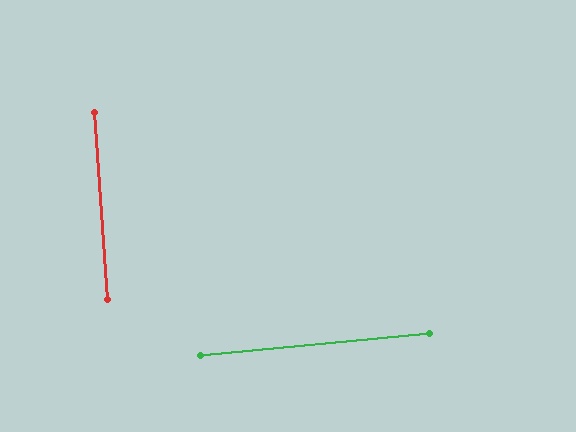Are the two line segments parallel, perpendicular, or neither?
Perpendicular — they meet at approximately 89°.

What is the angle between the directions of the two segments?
Approximately 89 degrees.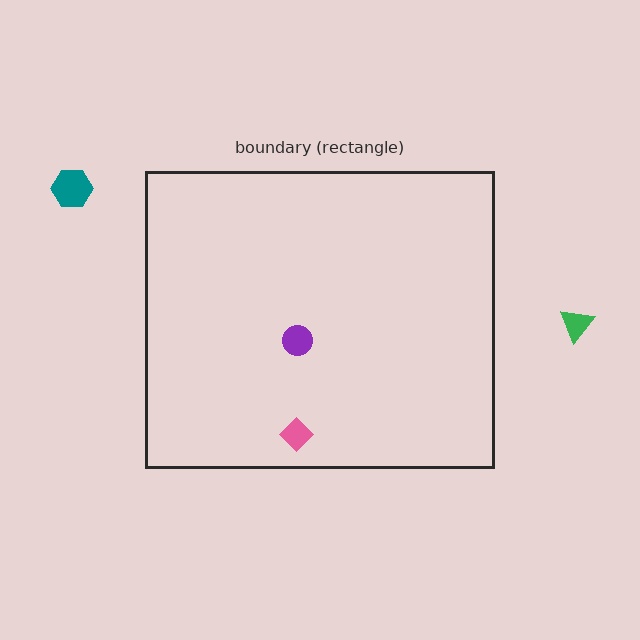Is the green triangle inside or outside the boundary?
Outside.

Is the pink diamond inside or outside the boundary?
Inside.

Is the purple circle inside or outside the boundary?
Inside.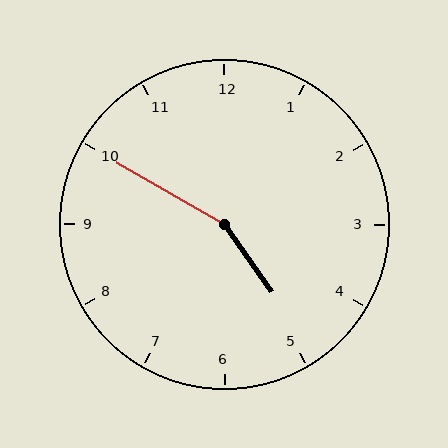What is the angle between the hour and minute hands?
Approximately 155 degrees.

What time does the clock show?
4:50.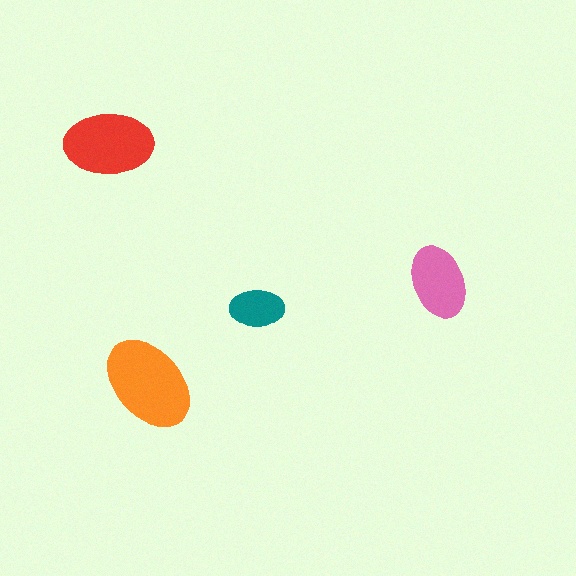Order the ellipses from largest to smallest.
the orange one, the red one, the pink one, the teal one.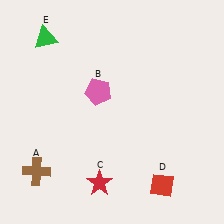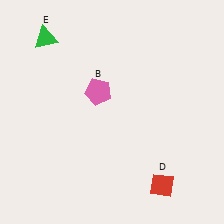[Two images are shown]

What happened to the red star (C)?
The red star (C) was removed in Image 2. It was in the bottom-left area of Image 1.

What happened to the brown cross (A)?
The brown cross (A) was removed in Image 2. It was in the bottom-left area of Image 1.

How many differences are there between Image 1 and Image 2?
There are 2 differences between the two images.